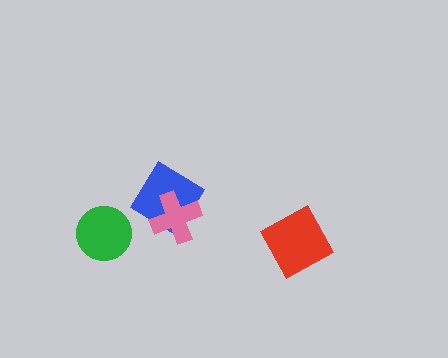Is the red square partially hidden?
No, no other shape covers it.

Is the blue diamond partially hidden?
Yes, it is partially covered by another shape.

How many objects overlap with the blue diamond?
1 object overlaps with the blue diamond.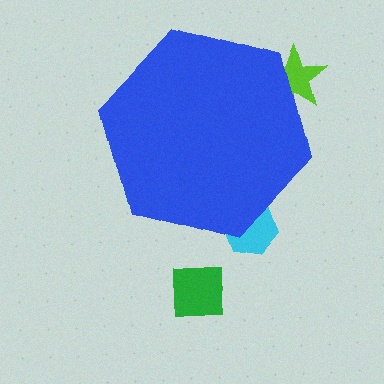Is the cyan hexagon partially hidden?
Yes, the cyan hexagon is partially hidden behind the blue hexagon.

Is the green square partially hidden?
No, the green square is fully visible.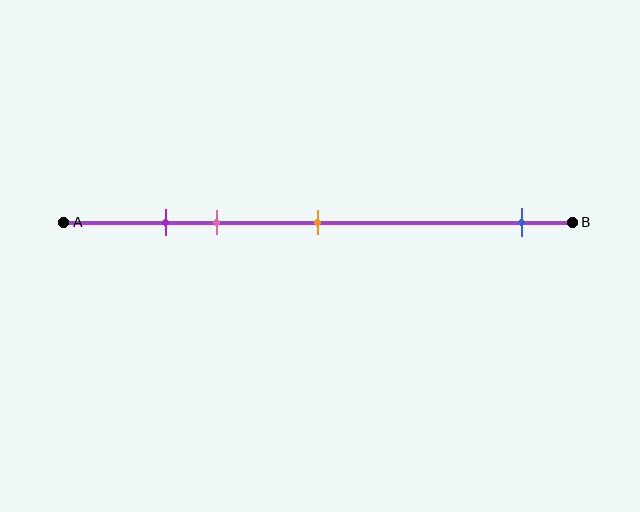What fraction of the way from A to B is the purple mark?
The purple mark is approximately 20% (0.2) of the way from A to B.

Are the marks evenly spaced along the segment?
No, the marks are not evenly spaced.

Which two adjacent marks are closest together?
The purple and pink marks are the closest adjacent pair.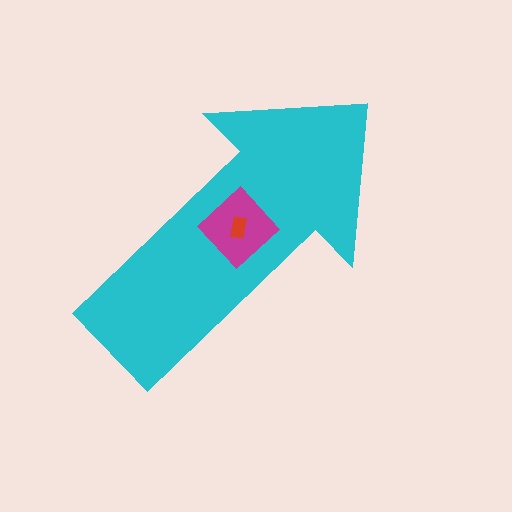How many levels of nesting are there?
3.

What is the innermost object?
The red rectangle.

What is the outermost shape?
The cyan arrow.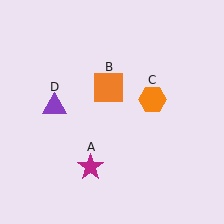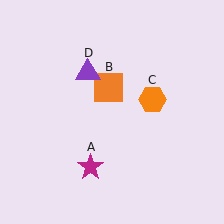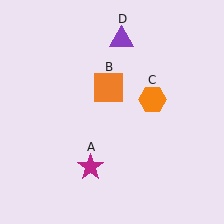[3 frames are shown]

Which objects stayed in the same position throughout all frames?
Magenta star (object A) and orange square (object B) and orange hexagon (object C) remained stationary.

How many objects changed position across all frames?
1 object changed position: purple triangle (object D).